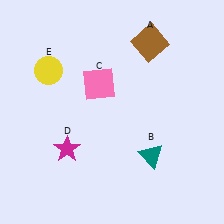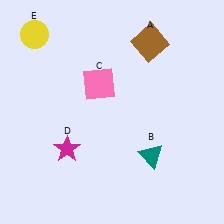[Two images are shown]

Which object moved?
The yellow circle (E) moved up.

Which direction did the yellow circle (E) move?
The yellow circle (E) moved up.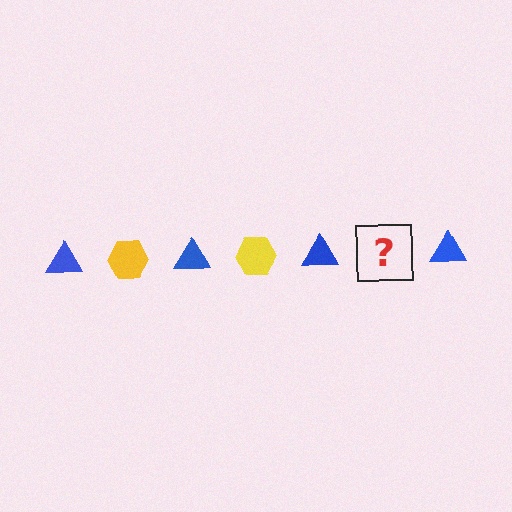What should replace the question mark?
The question mark should be replaced with a yellow hexagon.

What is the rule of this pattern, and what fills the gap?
The rule is that the pattern alternates between blue triangle and yellow hexagon. The gap should be filled with a yellow hexagon.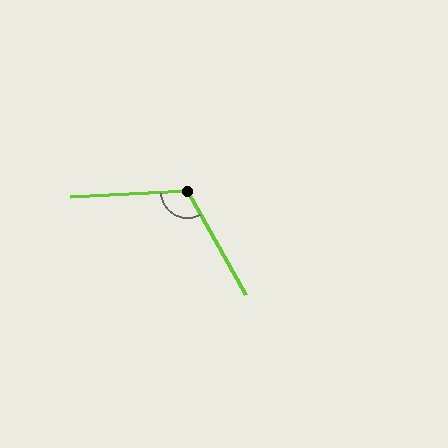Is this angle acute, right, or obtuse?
It is obtuse.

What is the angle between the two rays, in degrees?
Approximately 116 degrees.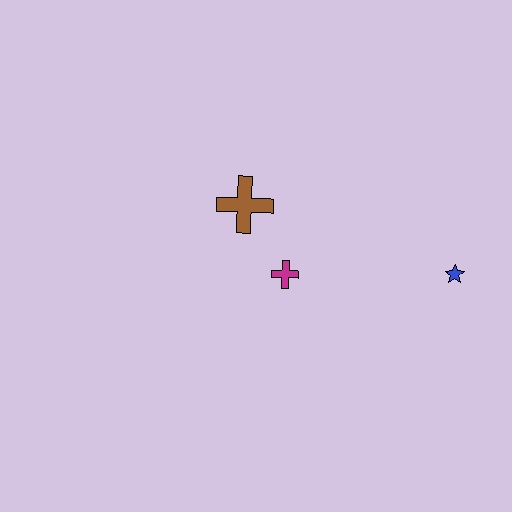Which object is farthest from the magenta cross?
The blue star is farthest from the magenta cross.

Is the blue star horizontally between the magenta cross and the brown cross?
No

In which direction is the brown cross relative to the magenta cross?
The brown cross is above the magenta cross.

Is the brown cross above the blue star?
Yes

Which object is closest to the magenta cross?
The brown cross is closest to the magenta cross.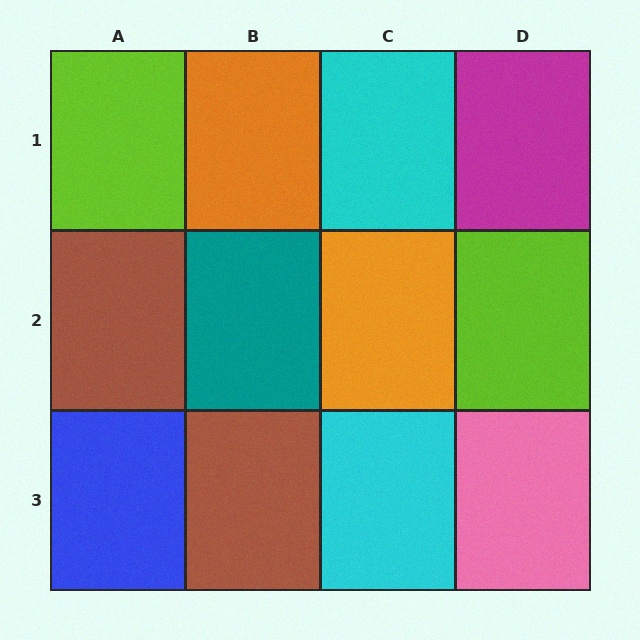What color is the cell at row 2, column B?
Teal.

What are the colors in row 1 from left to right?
Lime, orange, cyan, magenta.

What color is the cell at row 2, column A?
Brown.